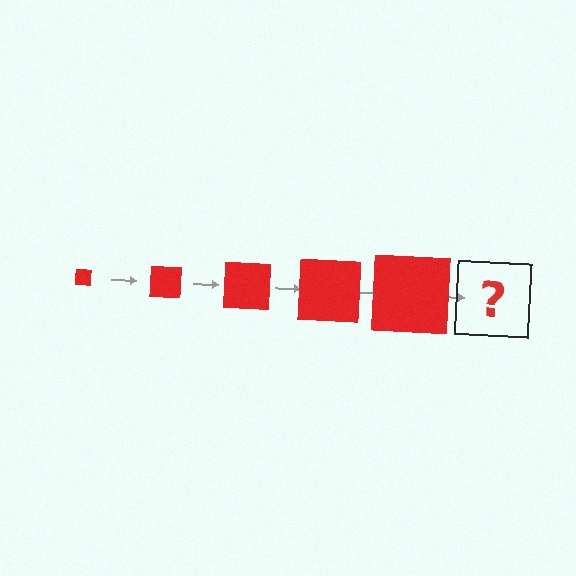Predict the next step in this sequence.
The next step is a red square, larger than the previous one.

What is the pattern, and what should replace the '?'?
The pattern is that the square gets progressively larger each step. The '?' should be a red square, larger than the previous one.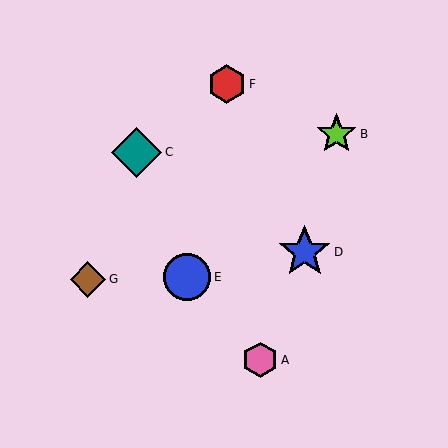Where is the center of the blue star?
The center of the blue star is at (305, 252).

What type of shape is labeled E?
Shape E is a blue circle.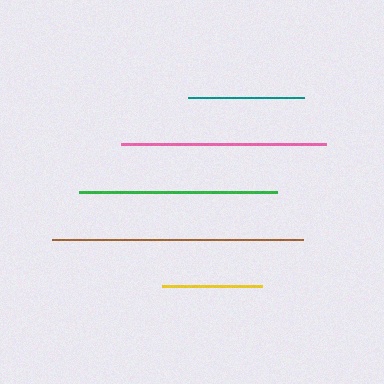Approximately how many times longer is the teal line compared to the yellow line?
The teal line is approximately 1.2 times the length of the yellow line.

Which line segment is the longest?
The brown line is the longest at approximately 251 pixels.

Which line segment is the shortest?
The yellow line is the shortest at approximately 101 pixels.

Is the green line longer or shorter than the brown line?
The brown line is longer than the green line.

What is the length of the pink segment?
The pink segment is approximately 205 pixels long.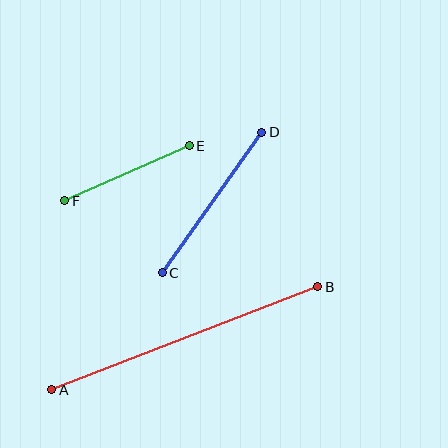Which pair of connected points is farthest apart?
Points A and B are farthest apart.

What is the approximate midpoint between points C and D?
The midpoint is at approximately (212, 203) pixels.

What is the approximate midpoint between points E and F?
The midpoint is at approximately (127, 173) pixels.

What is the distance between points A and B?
The distance is approximately 285 pixels.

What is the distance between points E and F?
The distance is approximately 136 pixels.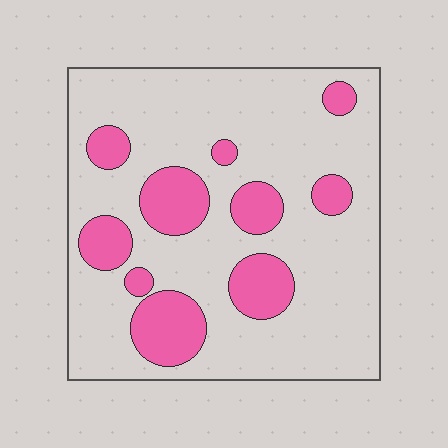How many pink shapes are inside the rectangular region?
10.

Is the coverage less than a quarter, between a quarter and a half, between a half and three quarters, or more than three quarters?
Less than a quarter.